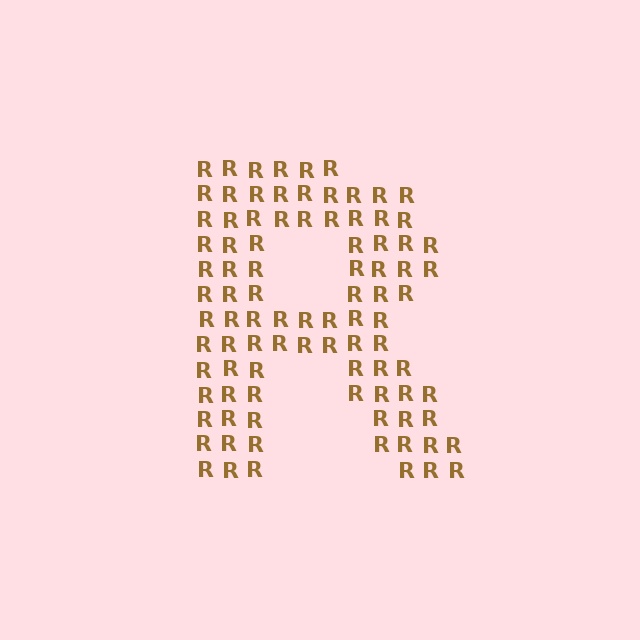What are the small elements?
The small elements are letter R's.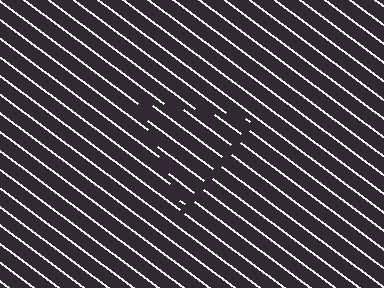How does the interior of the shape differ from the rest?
The interior of the shape contains the same grating, shifted by half a period — the contour is defined by the phase discontinuity where line-ends from the inner and outer gratings abut.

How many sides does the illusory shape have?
3 sides — the line-ends trace a triangle.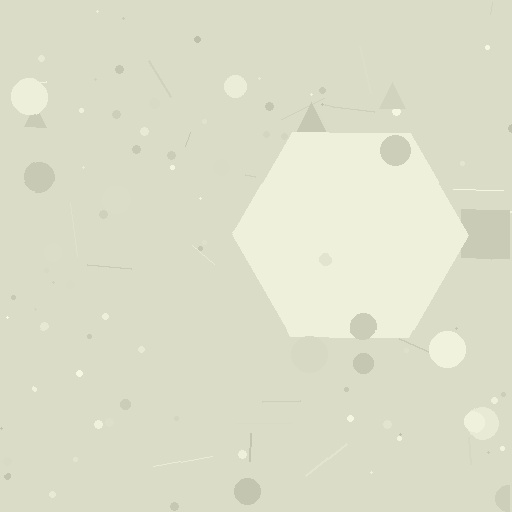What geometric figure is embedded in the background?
A hexagon is embedded in the background.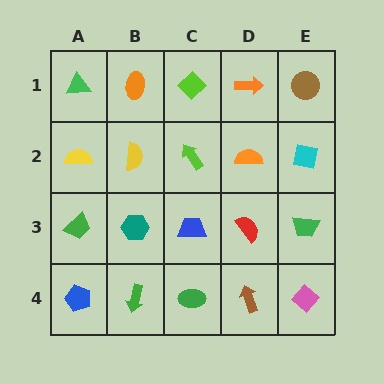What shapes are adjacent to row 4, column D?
A red semicircle (row 3, column D), a green ellipse (row 4, column C), a pink diamond (row 4, column E).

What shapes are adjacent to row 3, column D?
An orange semicircle (row 2, column D), a brown arrow (row 4, column D), a blue trapezoid (row 3, column C), a green trapezoid (row 3, column E).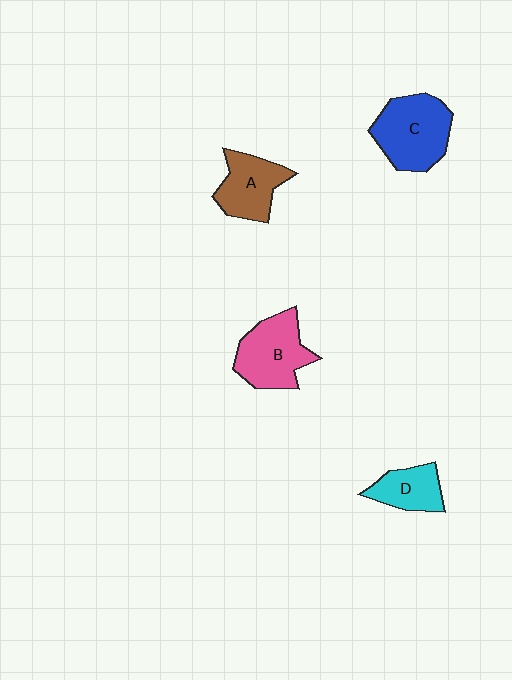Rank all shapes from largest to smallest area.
From largest to smallest: C (blue), B (pink), A (brown), D (cyan).